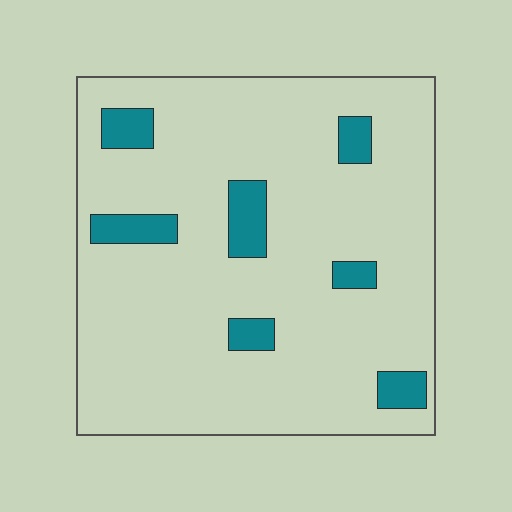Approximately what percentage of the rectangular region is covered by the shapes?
Approximately 10%.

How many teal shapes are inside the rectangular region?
7.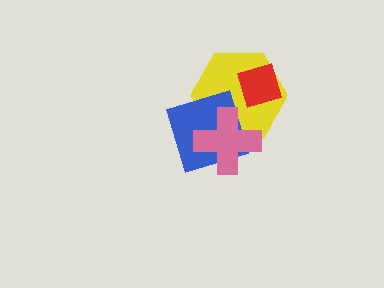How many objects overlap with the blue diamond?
2 objects overlap with the blue diamond.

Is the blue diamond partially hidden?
Yes, it is partially covered by another shape.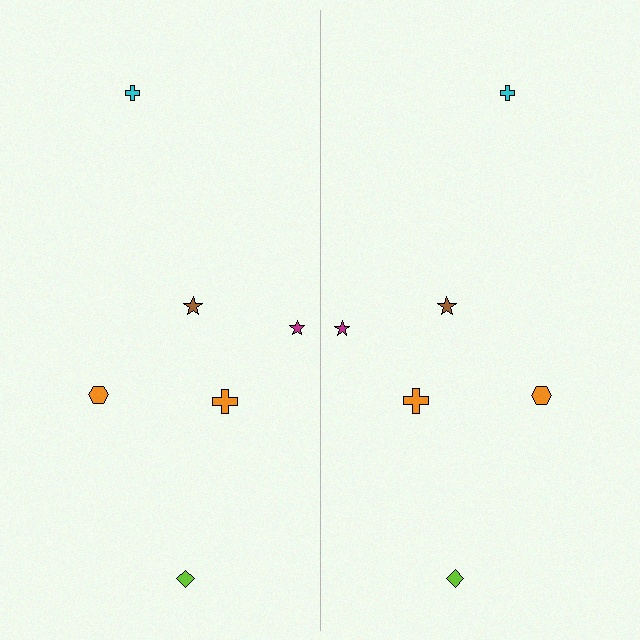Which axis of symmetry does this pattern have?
The pattern has a vertical axis of symmetry running through the center of the image.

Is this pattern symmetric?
Yes, this pattern has bilateral (reflection) symmetry.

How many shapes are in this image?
There are 12 shapes in this image.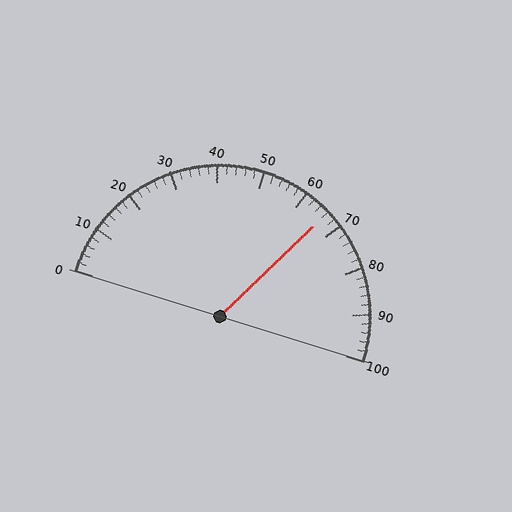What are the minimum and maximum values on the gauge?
The gauge ranges from 0 to 100.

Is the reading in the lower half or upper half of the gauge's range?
The reading is in the upper half of the range (0 to 100).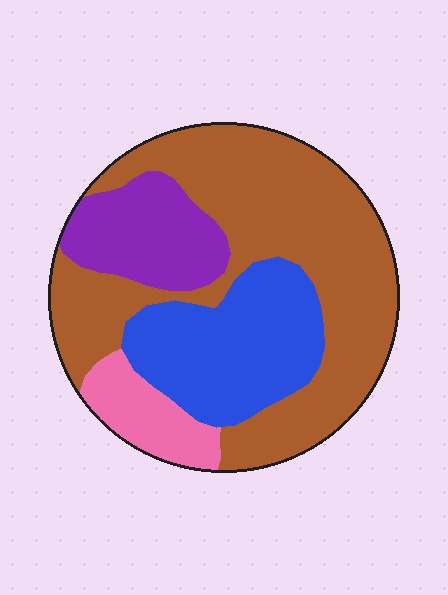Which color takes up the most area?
Brown, at roughly 55%.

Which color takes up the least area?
Pink, at roughly 10%.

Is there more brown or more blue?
Brown.